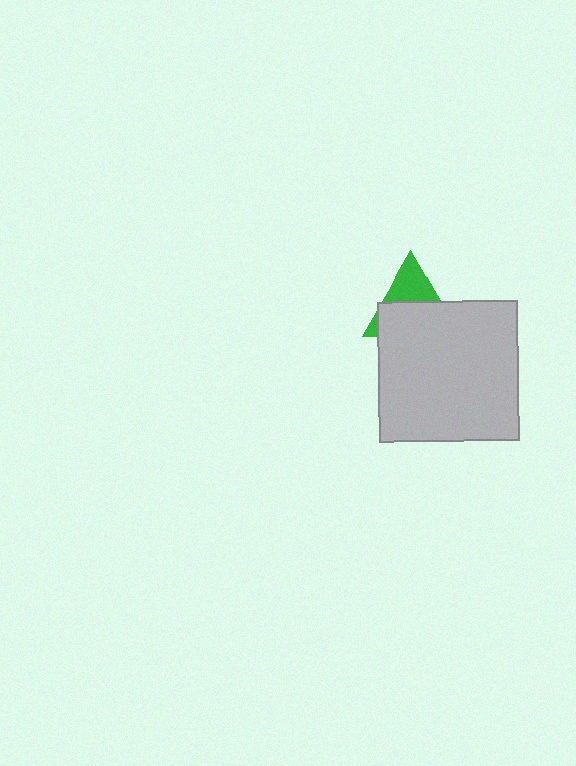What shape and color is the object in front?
The object in front is a light gray square.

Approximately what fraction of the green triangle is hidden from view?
Roughly 59% of the green triangle is hidden behind the light gray square.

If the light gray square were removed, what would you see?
You would see the complete green triangle.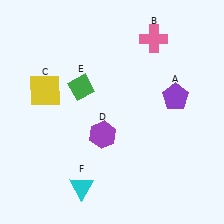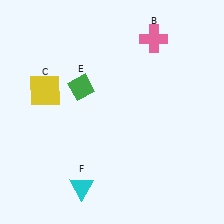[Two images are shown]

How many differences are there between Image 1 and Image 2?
There are 2 differences between the two images.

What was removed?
The purple pentagon (A), the purple hexagon (D) were removed in Image 2.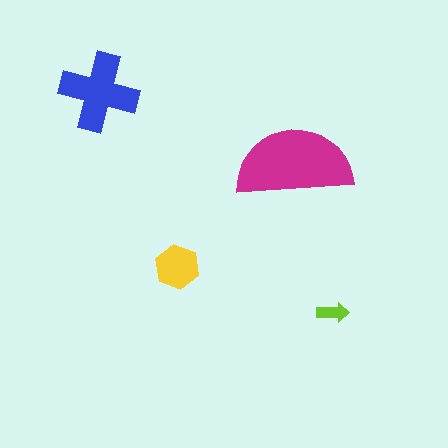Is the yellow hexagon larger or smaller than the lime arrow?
Larger.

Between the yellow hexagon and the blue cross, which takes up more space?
The blue cross.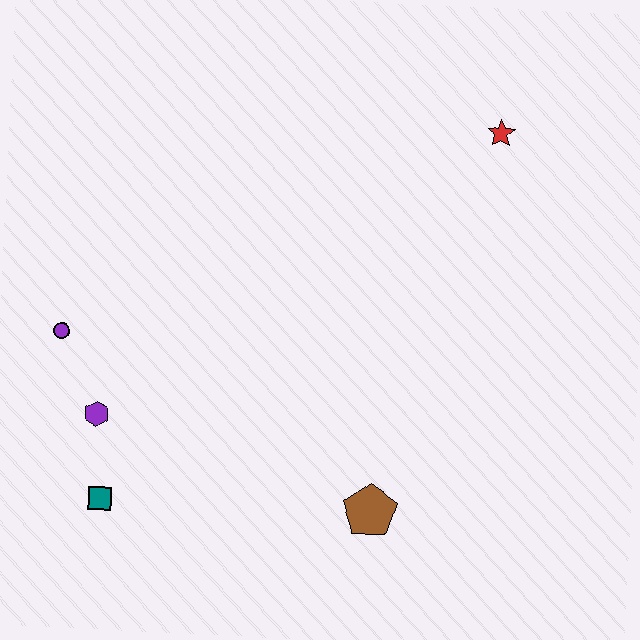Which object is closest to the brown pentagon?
The teal square is closest to the brown pentagon.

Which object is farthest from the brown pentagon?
The red star is farthest from the brown pentagon.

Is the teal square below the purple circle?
Yes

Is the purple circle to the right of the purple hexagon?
No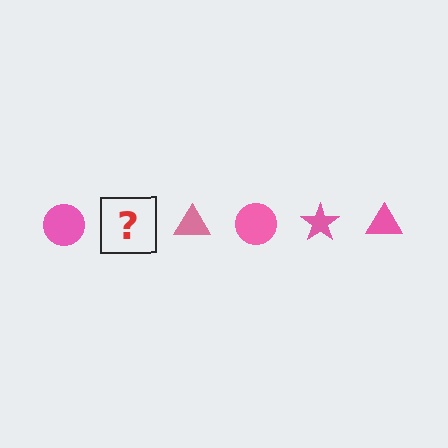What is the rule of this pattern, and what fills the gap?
The rule is that the pattern cycles through circle, star, triangle shapes in pink. The gap should be filled with a pink star.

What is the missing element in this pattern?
The missing element is a pink star.